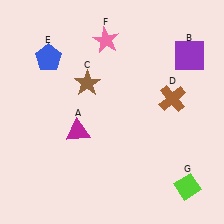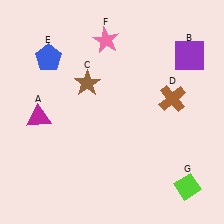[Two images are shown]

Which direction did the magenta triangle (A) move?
The magenta triangle (A) moved left.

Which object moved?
The magenta triangle (A) moved left.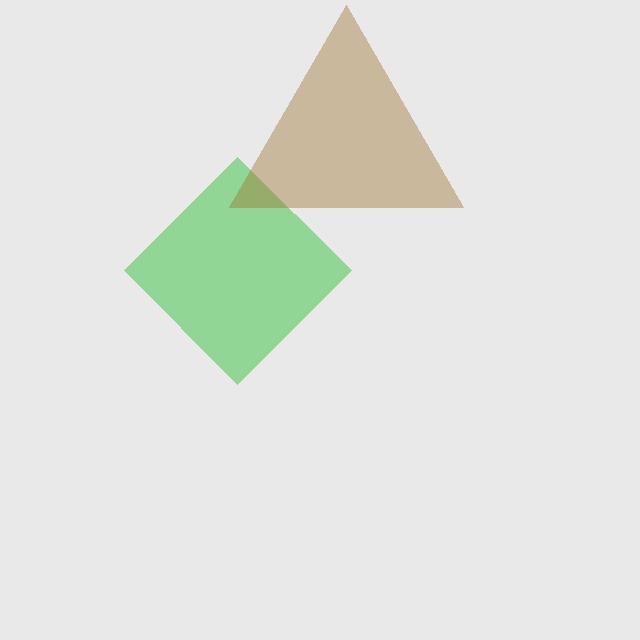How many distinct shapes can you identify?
There are 2 distinct shapes: a green diamond, a brown triangle.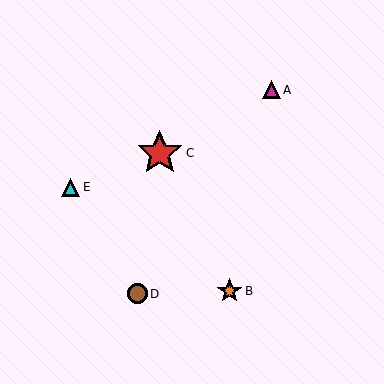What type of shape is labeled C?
Shape C is a red star.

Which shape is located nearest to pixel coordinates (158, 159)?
The red star (labeled C) at (160, 153) is nearest to that location.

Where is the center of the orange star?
The center of the orange star is at (230, 291).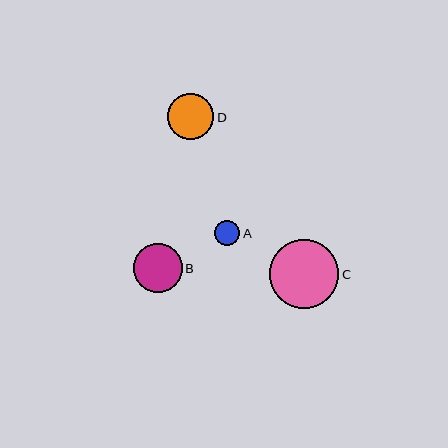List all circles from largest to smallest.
From largest to smallest: C, B, D, A.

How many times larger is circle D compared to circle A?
Circle D is approximately 1.9 times the size of circle A.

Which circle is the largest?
Circle C is the largest with a size of approximately 69 pixels.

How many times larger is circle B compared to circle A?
Circle B is approximately 2.0 times the size of circle A.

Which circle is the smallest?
Circle A is the smallest with a size of approximately 25 pixels.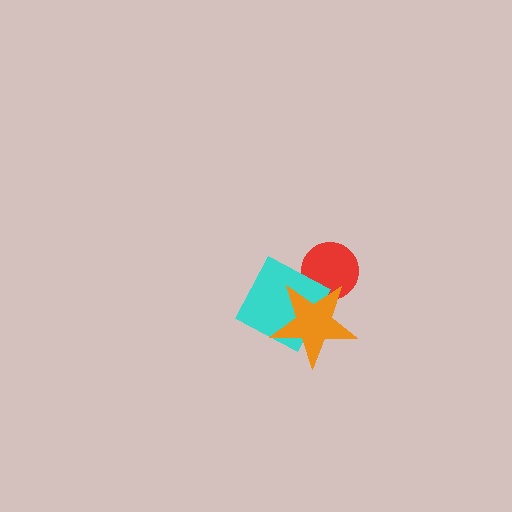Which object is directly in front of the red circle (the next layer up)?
The cyan diamond is directly in front of the red circle.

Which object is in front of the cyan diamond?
The orange star is in front of the cyan diamond.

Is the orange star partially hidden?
No, no other shape covers it.